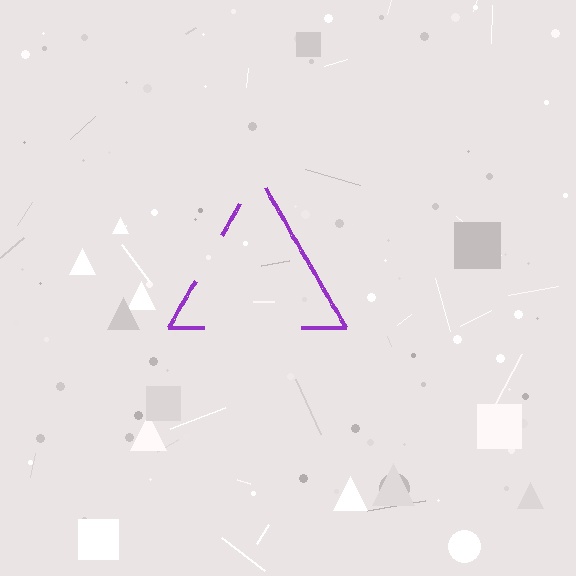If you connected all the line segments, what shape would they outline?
They would outline a triangle.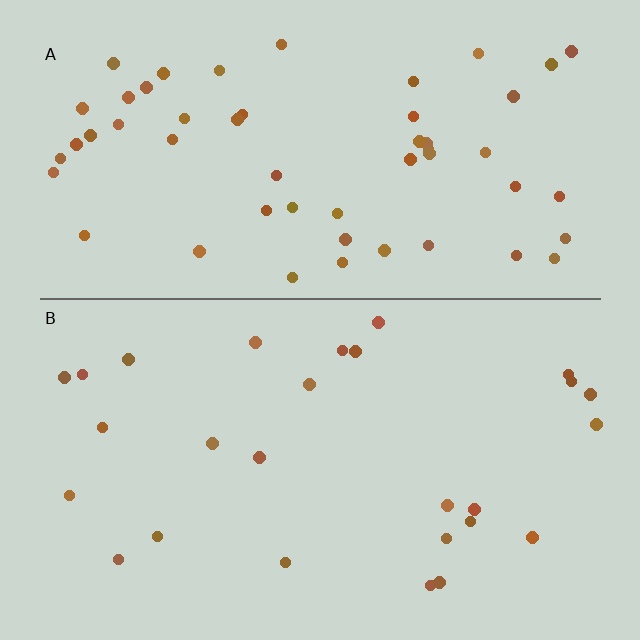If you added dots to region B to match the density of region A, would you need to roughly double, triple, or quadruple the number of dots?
Approximately double.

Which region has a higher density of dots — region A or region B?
A (the top).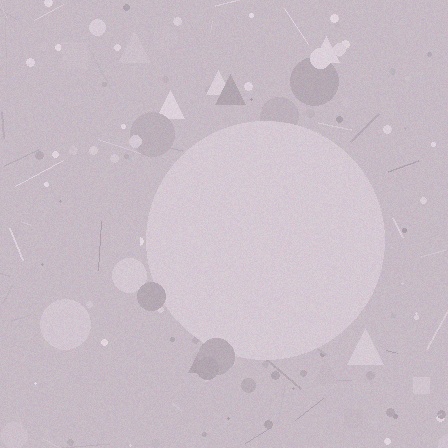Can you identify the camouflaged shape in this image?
The camouflaged shape is a circle.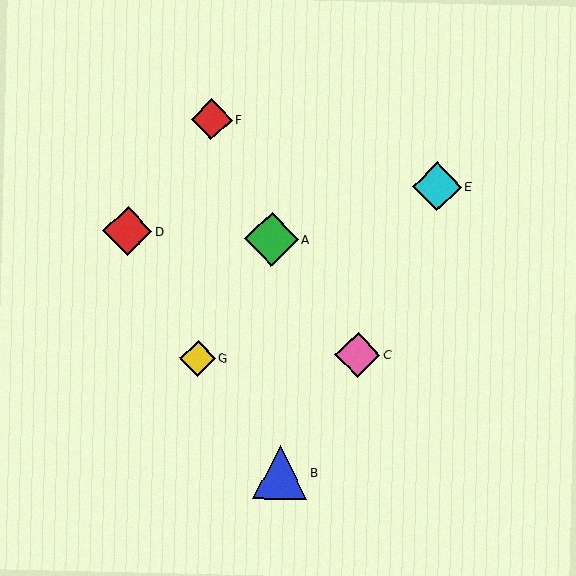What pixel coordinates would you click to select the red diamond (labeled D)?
Click at (127, 231) to select the red diamond D.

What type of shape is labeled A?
Shape A is a green diamond.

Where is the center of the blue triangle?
The center of the blue triangle is at (280, 472).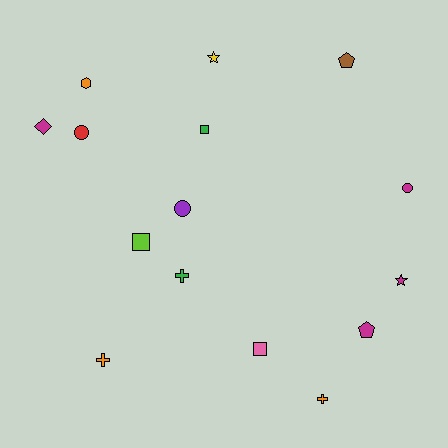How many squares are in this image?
There are 3 squares.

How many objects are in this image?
There are 15 objects.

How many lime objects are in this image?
There is 1 lime object.